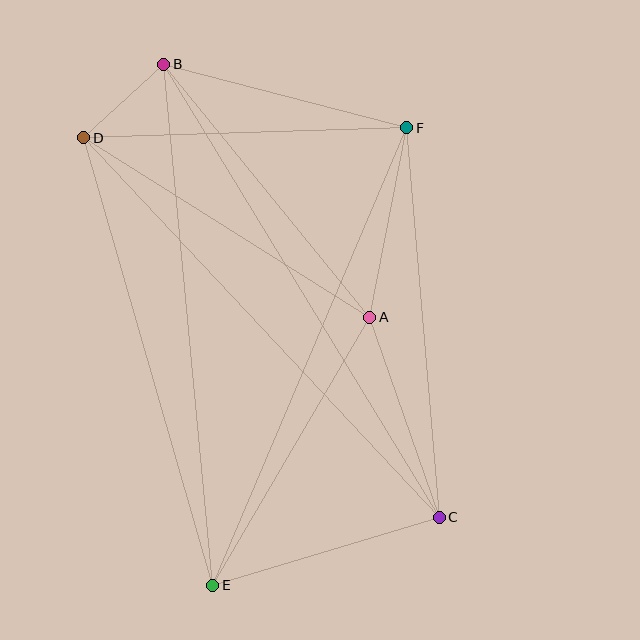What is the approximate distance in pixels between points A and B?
The distance between A and B is approximately 326 pixels.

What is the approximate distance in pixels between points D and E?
The distance between D and E is approximately 466 pixels.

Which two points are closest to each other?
Points B and D are closest to each other.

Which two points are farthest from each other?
Points B and C are farthest from each other.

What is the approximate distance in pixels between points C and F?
The distance between C and F is approximately 391 pixels.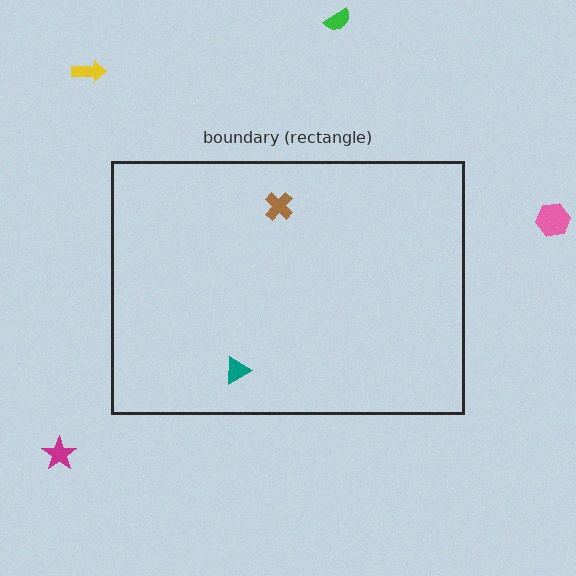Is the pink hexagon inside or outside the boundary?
Outside.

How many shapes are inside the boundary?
2 inside, 4 outside.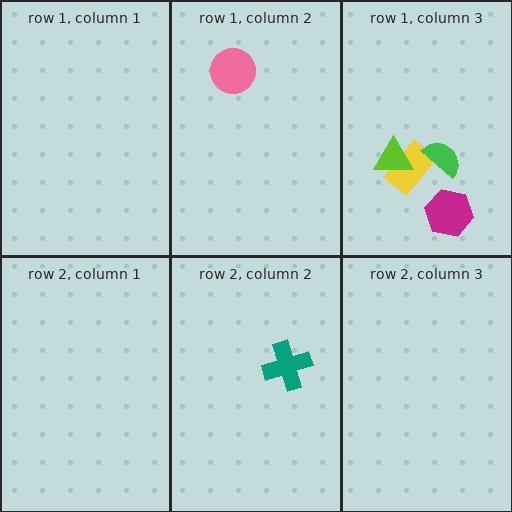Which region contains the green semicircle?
The row 1, column 3 region.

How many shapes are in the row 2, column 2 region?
1.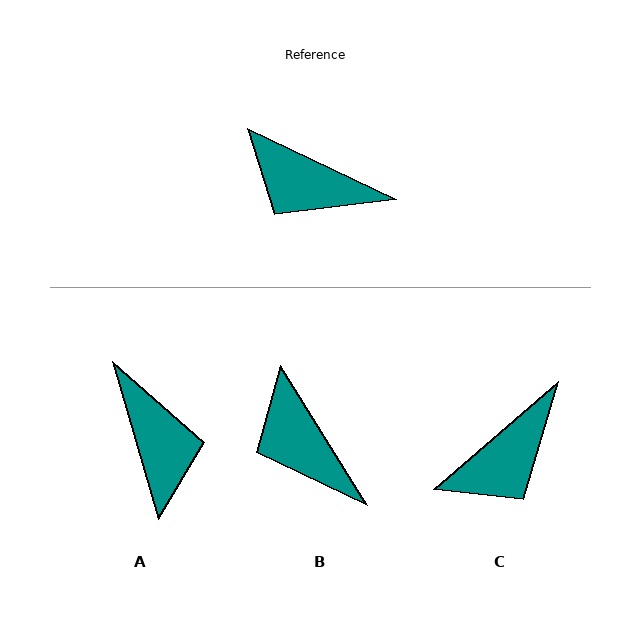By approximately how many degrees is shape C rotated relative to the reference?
Approximately 66 degrees counter-clockwise.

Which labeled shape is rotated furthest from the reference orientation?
A, about 132 degrees away.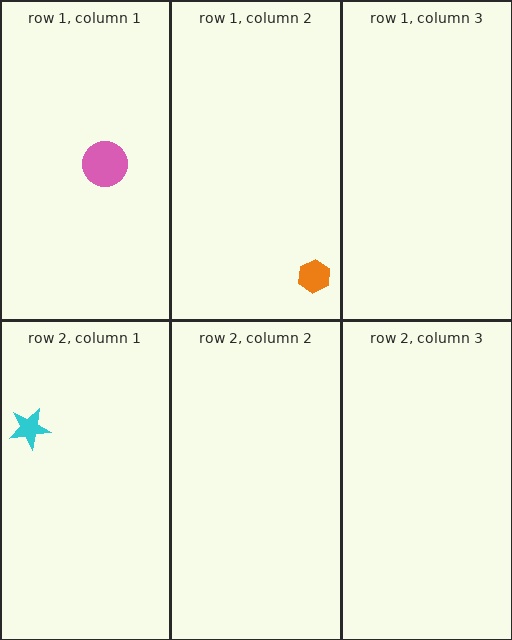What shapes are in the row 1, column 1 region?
The pink circle.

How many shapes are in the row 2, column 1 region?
1.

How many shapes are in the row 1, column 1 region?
1.